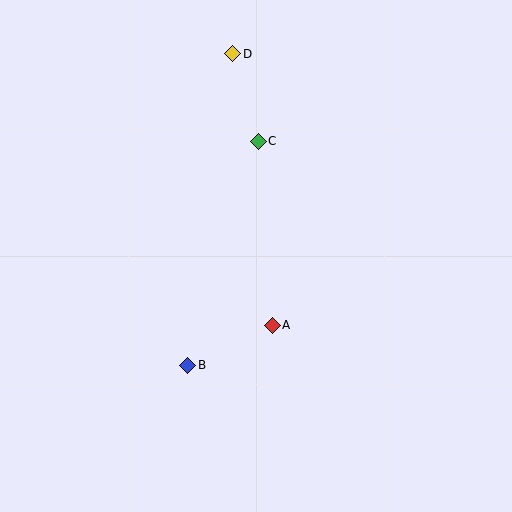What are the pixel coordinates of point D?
Point D is at (232, 54).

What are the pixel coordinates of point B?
Point B is at (188, 365).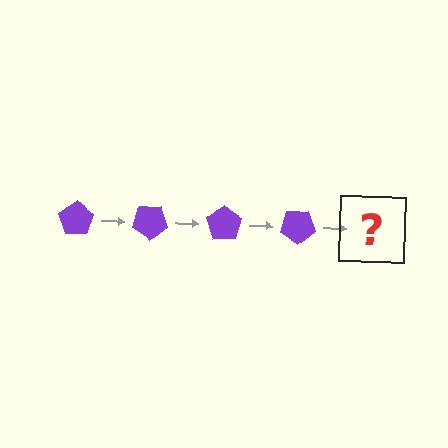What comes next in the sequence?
The next element should be a purple pentagon rotated 140 degrees.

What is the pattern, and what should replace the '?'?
The pattern is that the pentagon rotates 35 degrees each step. The '?' should be a purple pentagon rotated 140 degrees.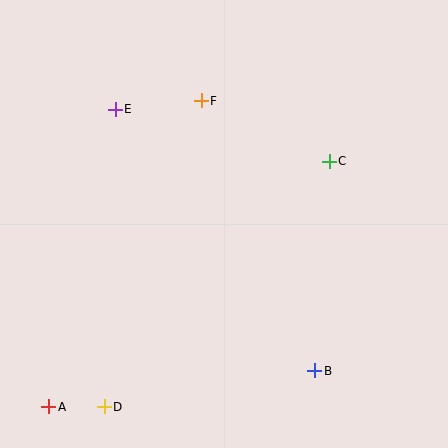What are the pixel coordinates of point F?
Point F is at (201, 101).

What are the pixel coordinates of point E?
Point E is at (115, 109).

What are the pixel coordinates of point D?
Point D is at (104, 407).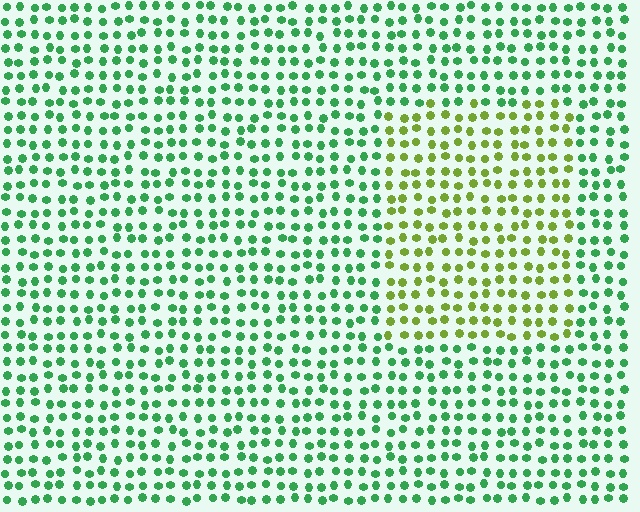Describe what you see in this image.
The image is filled with small green elements in a uniform arrangement. A rectangle-shaped region is visible where the elements are tinted to a slightly different hue, forming a subtle color boundary.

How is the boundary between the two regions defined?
The boundary is defined purely by a slight shift in hue (about 50 degrees). Spacing, size, and orientation are identical on both sides.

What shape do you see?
I see a rectangle.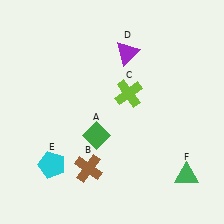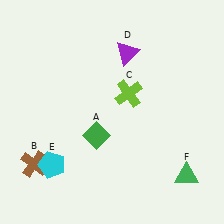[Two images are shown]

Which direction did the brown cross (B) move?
The brown cross (B) moved left.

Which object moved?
The brown cross (B) moved left.